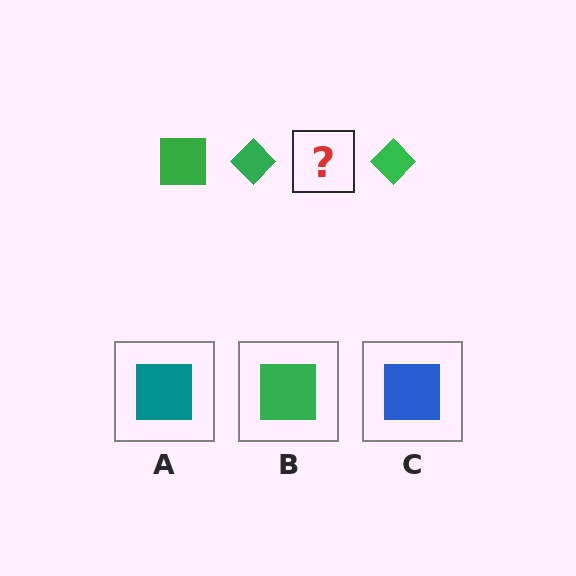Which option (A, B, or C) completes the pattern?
B.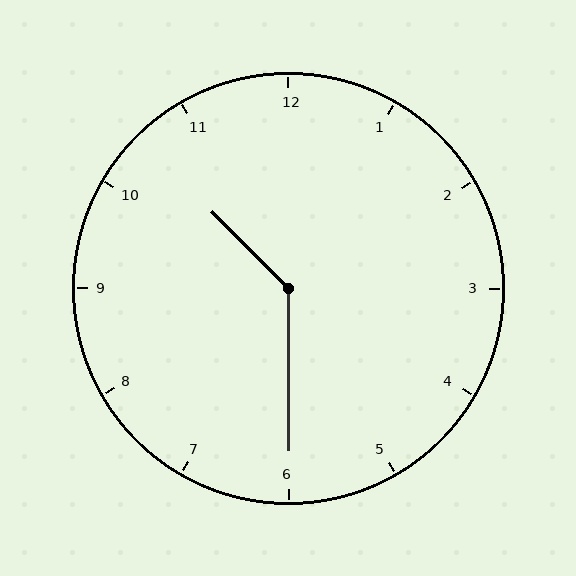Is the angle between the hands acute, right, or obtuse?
It is obtuse.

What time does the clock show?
10:30.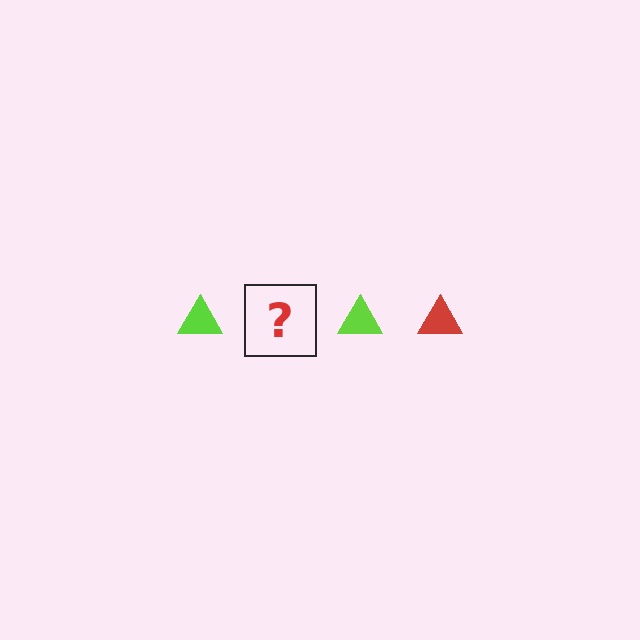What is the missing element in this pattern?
The missing element is a red triangle.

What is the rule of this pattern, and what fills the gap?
The rule is that the pattern cycles through lime, red triangles. The gap should be filled with a red triangle.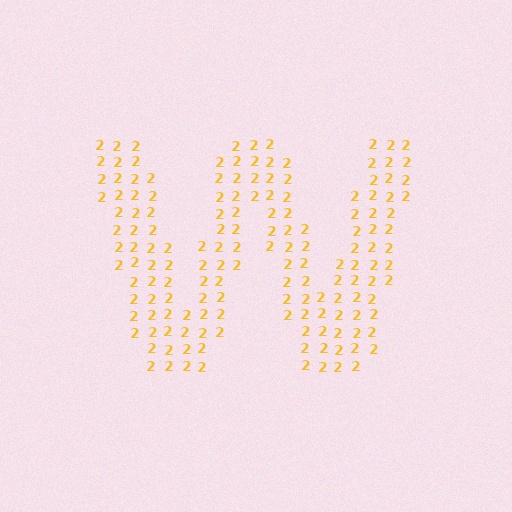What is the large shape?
The large shape is the letter W.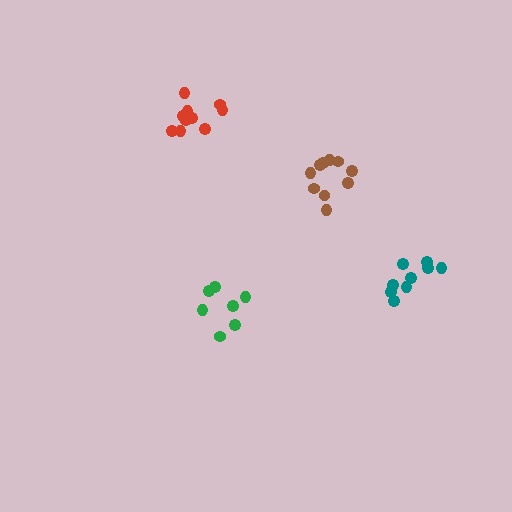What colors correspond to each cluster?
The clusters are colored: green, brown, teal, red.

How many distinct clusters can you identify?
There are 4 distinct clusters.